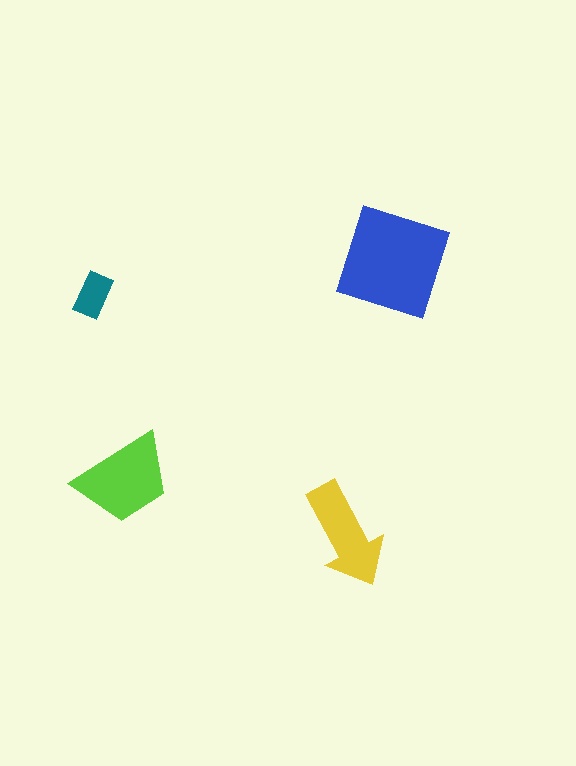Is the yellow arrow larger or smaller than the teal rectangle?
Larger.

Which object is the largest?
The blue square.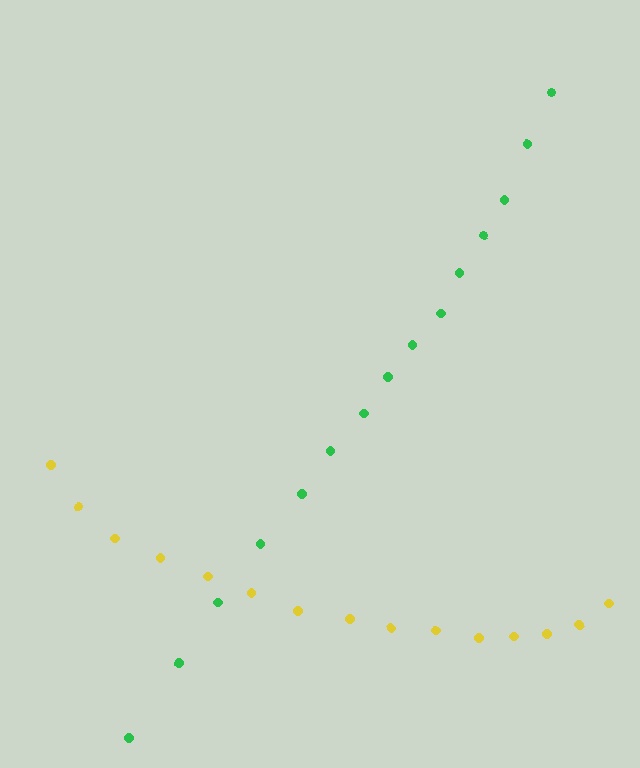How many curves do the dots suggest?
There are 2 distinct paths.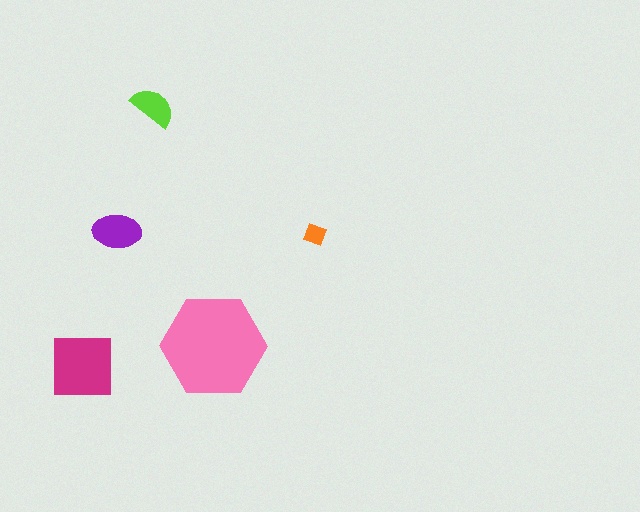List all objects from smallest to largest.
The orange diamond, the lime semicircle, the purple ellipse, the magenta square, the pink hexagon.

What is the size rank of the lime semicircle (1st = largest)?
4th.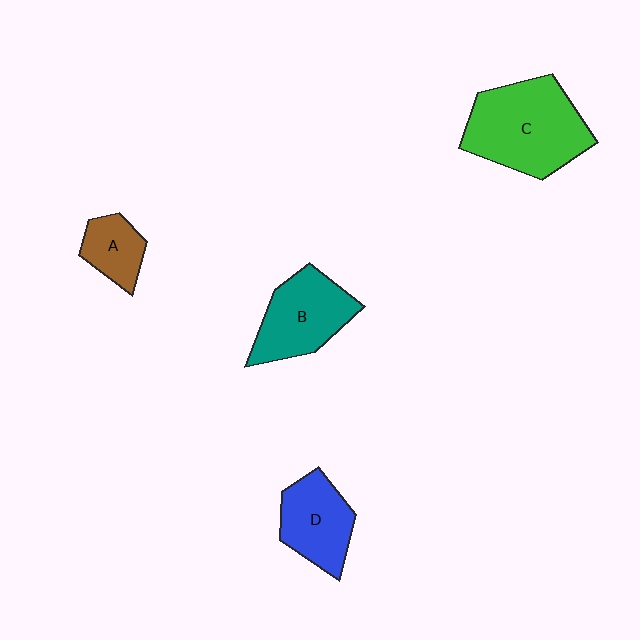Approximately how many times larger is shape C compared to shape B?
Approximately 1.4 times.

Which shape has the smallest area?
Shape A (brown).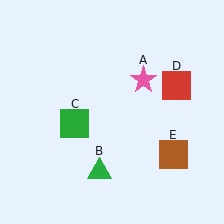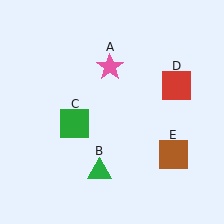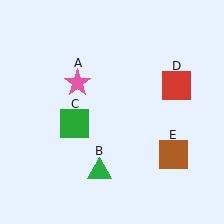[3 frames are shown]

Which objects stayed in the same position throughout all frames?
Green triangle (object B) and green square (object C) and red square (object D) and brown square (object E) remained stationary.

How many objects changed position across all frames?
1 object changed position: pink star (object A).